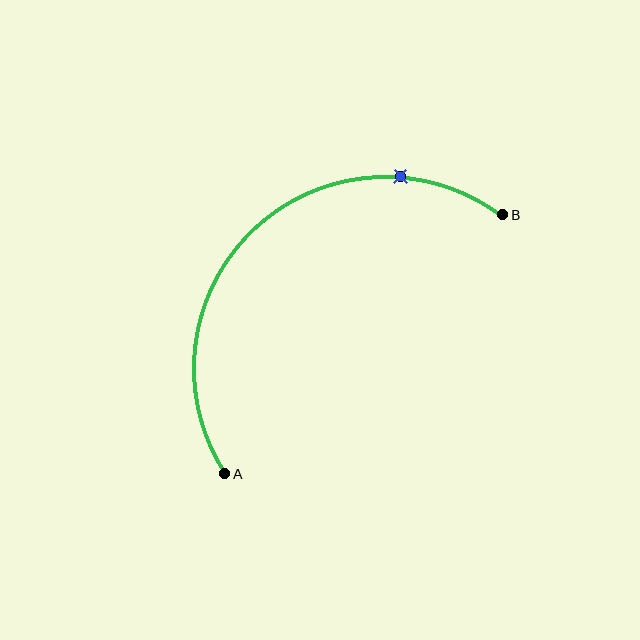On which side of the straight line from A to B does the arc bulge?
The arc bulges above and to the left of the straight line connecting A and B.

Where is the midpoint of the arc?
The arc midpoint is the point on the curve farthest from the straight line joining A and B. It sits above and to the left of that line.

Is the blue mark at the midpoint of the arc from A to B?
No. The blue mark lies on the arc but is closer to endpoint B. The arc midpoint would be at the point on the curve equidistant along the arc from both A and B.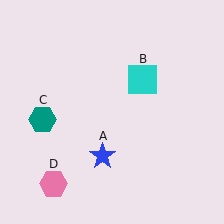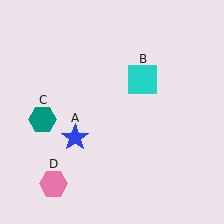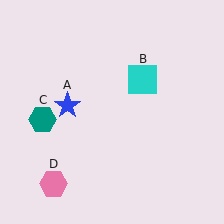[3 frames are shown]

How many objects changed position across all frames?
1 object changed position: blue star (object A).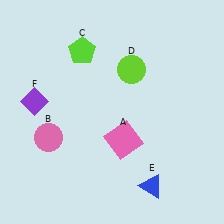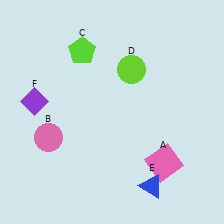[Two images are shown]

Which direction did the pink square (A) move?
The pink square (A) moved right.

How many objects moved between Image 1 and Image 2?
1 object moved between the two images.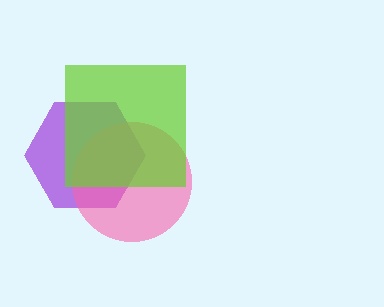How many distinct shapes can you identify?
There are 3 distinct shapes: a purple hexagon, a pink circle, a lime square.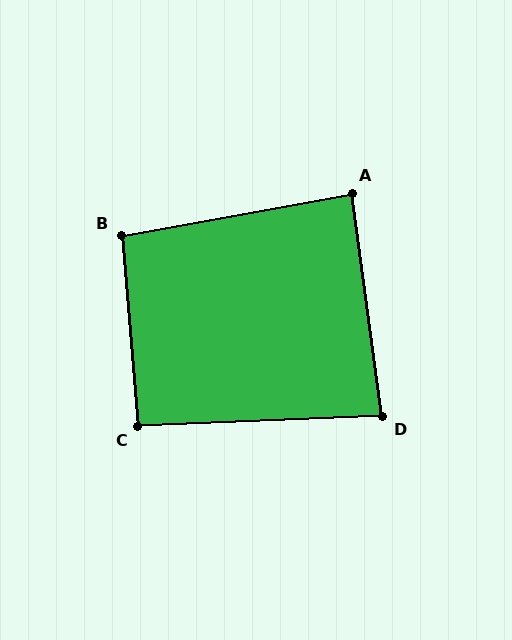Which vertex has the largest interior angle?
B, at approximately 95 degrees.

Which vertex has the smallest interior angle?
D, at approximately 85 degrees.